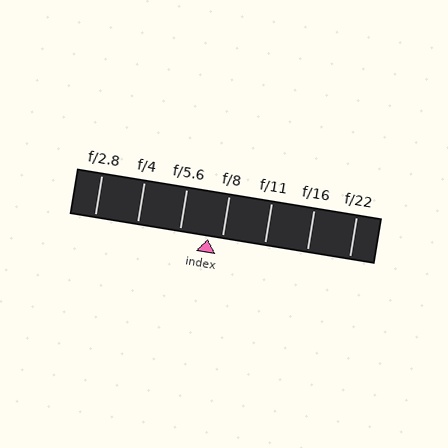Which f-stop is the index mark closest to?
The index mark is closest to f/8.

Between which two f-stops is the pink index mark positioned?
The index mark is between f/5.6 and f/8.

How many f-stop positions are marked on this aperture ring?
There are 7 f-stop positions marked.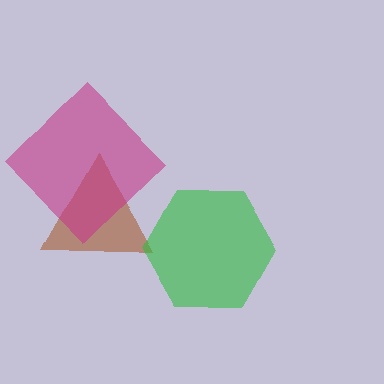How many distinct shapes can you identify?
There are 3 distinct shapes: a brown triangle, a magenta diamond, a green hexagon.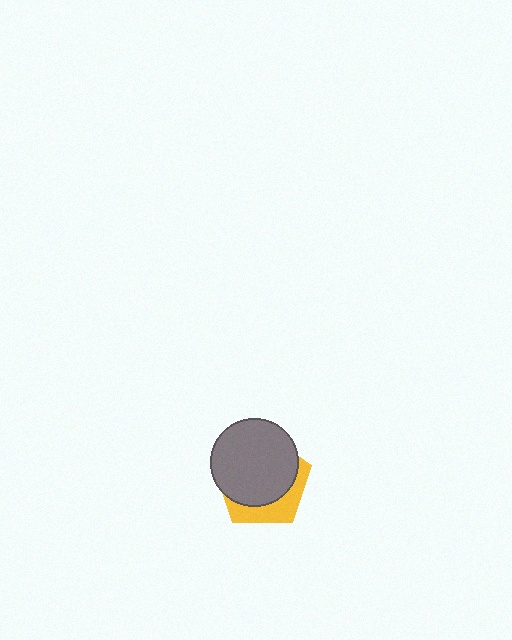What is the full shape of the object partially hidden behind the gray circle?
The partially hidden object is a yellow pentagon.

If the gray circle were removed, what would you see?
You would see the complete yellow pentagon.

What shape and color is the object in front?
The object in front is a gray circle.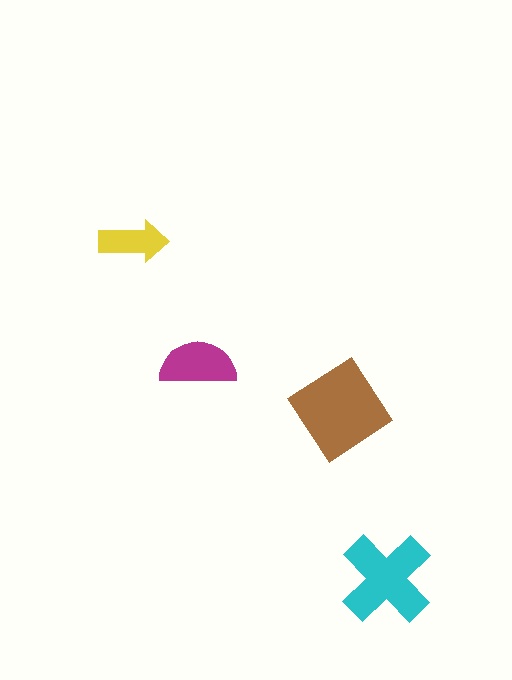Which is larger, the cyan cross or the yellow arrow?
The cyan cross.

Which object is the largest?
The brown diamond.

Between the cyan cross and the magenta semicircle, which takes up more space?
The cyan cross.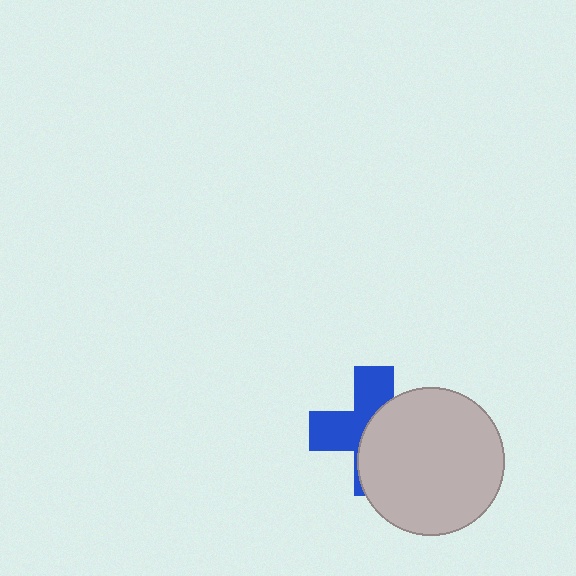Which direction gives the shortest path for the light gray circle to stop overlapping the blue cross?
Moving right gives the shortest separation.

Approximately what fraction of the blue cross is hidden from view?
Roughly 53% of the blue cross is hidden behind the light gray circle.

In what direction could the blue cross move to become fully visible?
The blue cross could move left. That would shift it out from behind the light gray circle entirely.